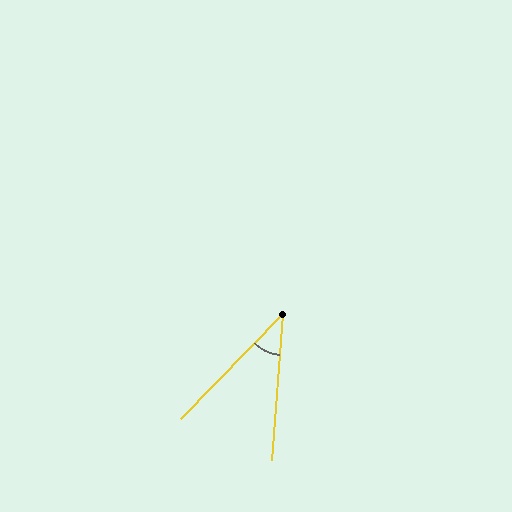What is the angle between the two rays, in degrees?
Approximately 40 degrees.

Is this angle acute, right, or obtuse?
It is acute.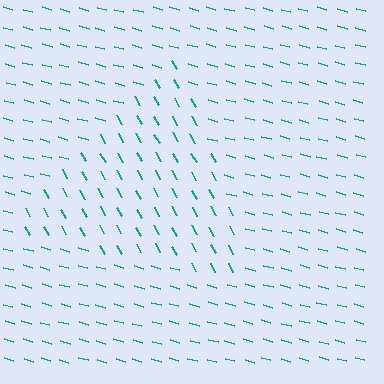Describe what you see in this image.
The image is filled with small teal line segments. A triangle region in the image has lines oriented differently from the surrounding lines, creating a visible texture boundary.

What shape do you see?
I see a triangle.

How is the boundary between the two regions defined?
The boundary is defined purely by a change in line orientation (approximately 45 degrees difference). All lines are the same color and thickness.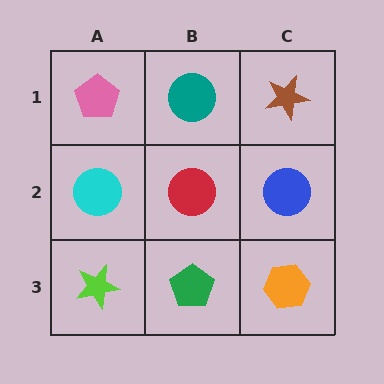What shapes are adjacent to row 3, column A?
A cyan circle (row 2, column A), a green pentagon (row 3, column B).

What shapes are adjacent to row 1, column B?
A red circle (row 2, column B), a pink pentagon (row 1, column A), a brown star (row 1, column C).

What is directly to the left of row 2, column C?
A red circle.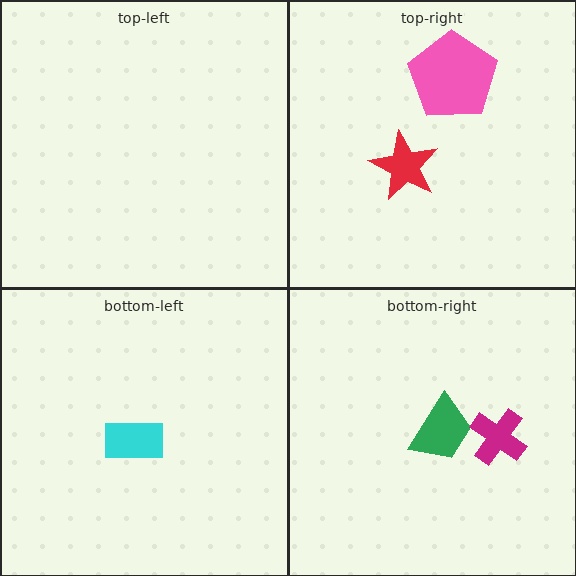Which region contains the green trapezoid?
The bottom-right region.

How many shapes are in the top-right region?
2.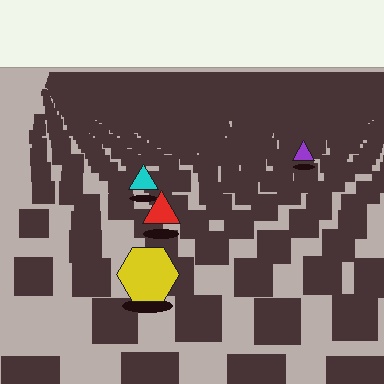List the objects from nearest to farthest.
From nearest to farthest: the yellow hexagon, the red triangle, the cyan triangle, the purple triangle.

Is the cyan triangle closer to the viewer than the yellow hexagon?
No. The yellow hexagon is closer — you can tell from the texture gradient: the ground texture is coarser near it.